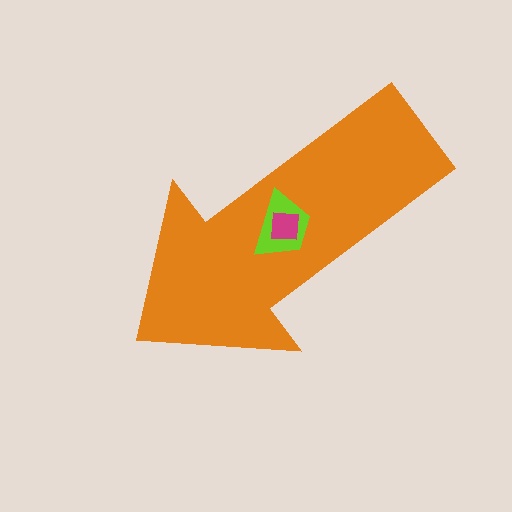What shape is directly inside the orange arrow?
The lime trapezoid.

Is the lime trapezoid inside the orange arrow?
Yes.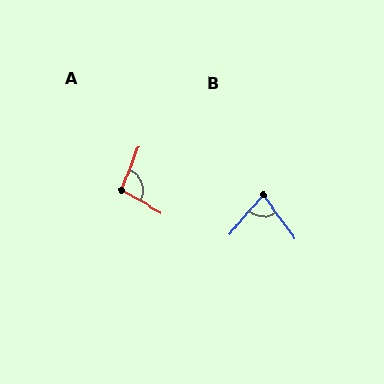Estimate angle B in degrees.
Approximately 77 degrees.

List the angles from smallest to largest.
B (77°), A (98°).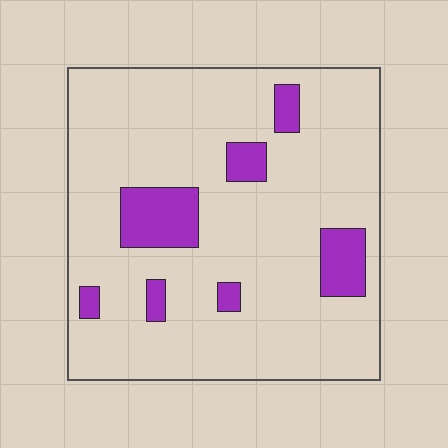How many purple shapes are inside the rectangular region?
7.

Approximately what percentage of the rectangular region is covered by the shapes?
Approximately 15%.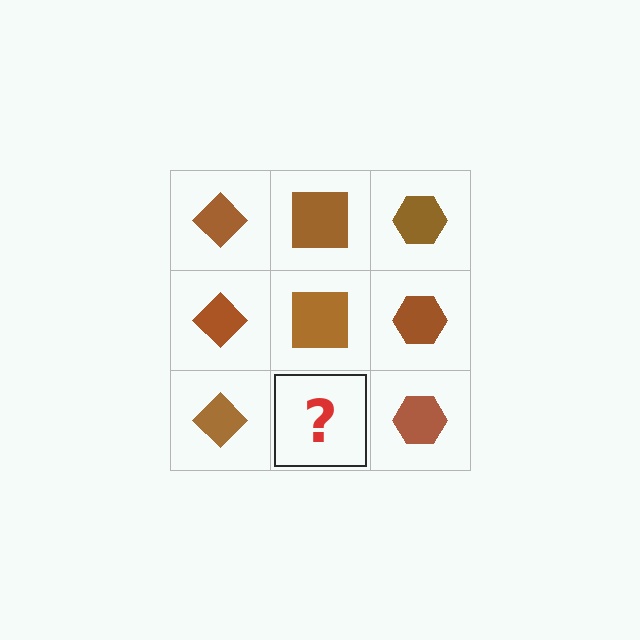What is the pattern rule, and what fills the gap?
The rule is that each column has a consistent shape. The gap should be filled with a brown square.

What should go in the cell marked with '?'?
The missing cell should contain a brown square.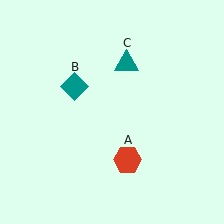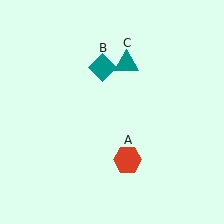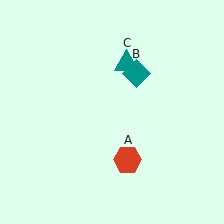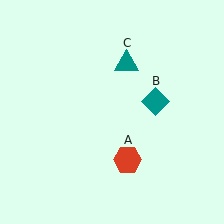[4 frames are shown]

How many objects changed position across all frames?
1 object changed position: teal diamond (object B).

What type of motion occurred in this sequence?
The teal diamond (object B) rotated clockwise around the center of the scene.